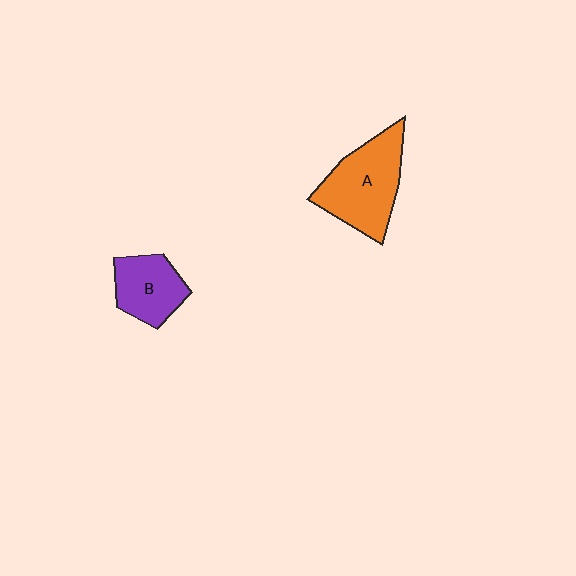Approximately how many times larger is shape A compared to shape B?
Approximately 1.6 times.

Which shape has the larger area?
Shape A (orange).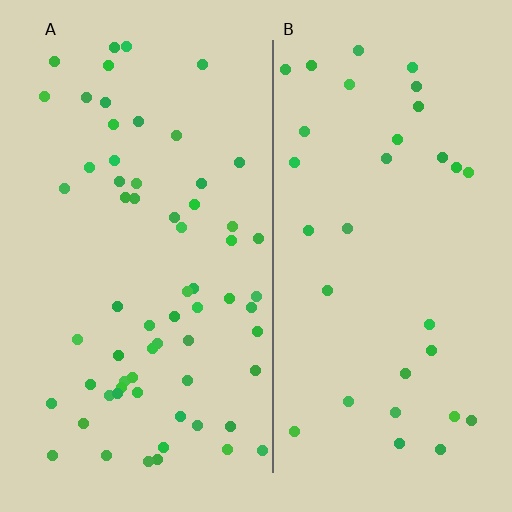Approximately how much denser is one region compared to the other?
Approximately 2.0× — region A over region B.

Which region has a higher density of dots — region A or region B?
A (the left).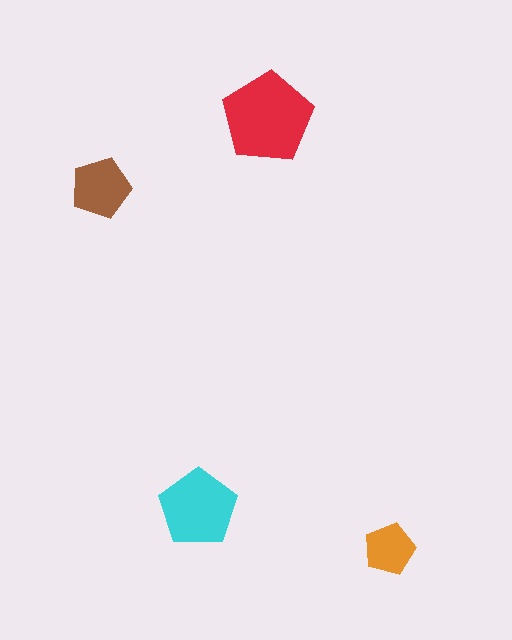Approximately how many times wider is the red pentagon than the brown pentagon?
About 1.5 times wider.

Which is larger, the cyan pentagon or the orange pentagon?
The cyan one.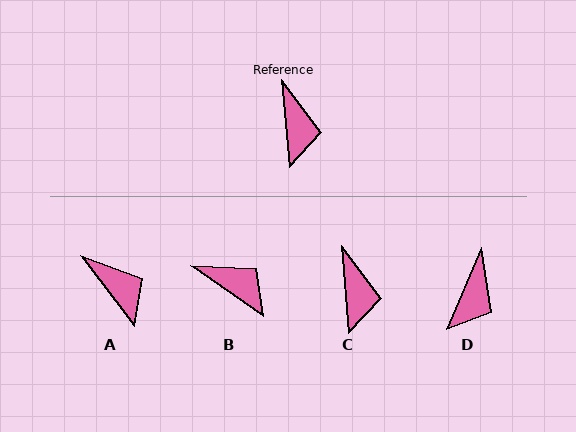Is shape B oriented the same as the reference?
No, it is off by about 50 degrees.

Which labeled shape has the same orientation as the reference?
C.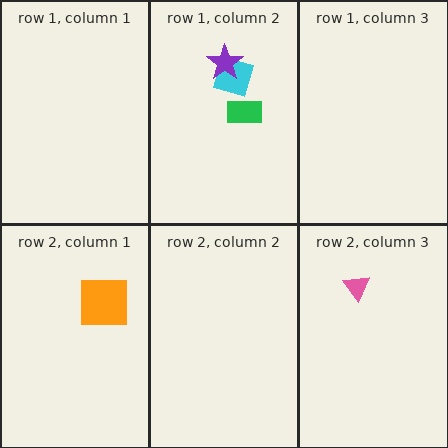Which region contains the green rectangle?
The row 1, column 2 region.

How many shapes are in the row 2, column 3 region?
1.